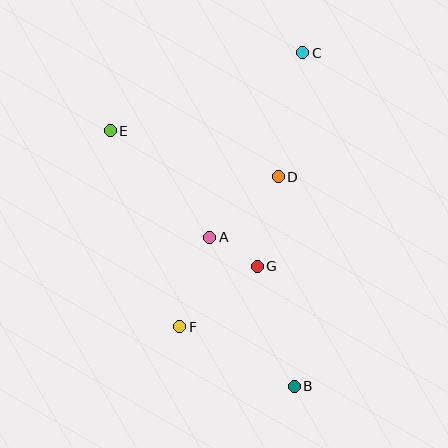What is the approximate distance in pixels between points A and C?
The distance between A and C is approximately 206 pixels.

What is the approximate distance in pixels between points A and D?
The distance between A and D is approximately 91 pixels.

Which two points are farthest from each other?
Points B and C are farthest from each other.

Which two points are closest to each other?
Points A and G are closest to each other.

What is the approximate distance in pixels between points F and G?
The distance between F and G is approximately 98 pixels.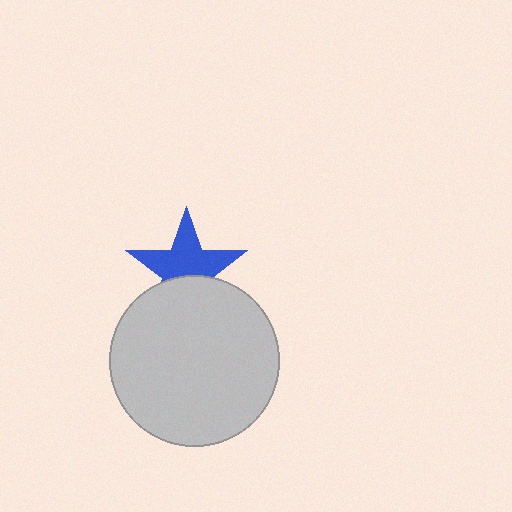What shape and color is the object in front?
The object in front is a light gray circle.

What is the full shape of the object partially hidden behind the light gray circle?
The partially hidden object is a blue star.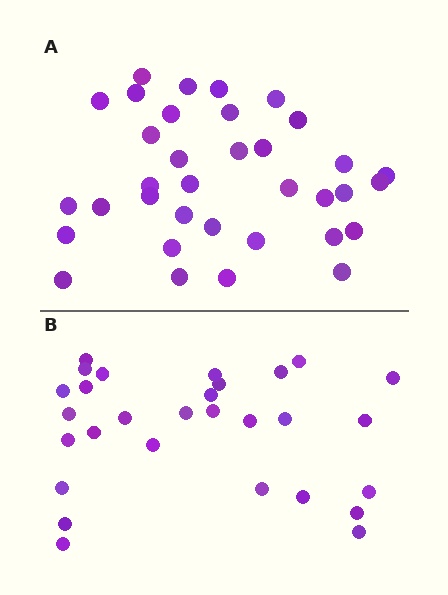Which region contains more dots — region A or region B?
Region A (the top region) has more dots.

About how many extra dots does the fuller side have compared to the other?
Region A has about 6 more dots than region B.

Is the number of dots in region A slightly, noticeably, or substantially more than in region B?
Region A has only slightly more — the two regions are fairly close. The ratio is roughly 1.2 to 1.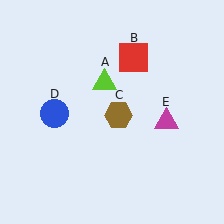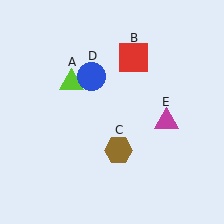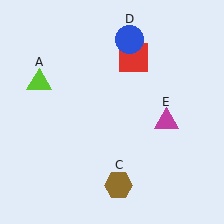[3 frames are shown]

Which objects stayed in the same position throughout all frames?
Red square (object B) and magenta triangle (object E) remained stationary.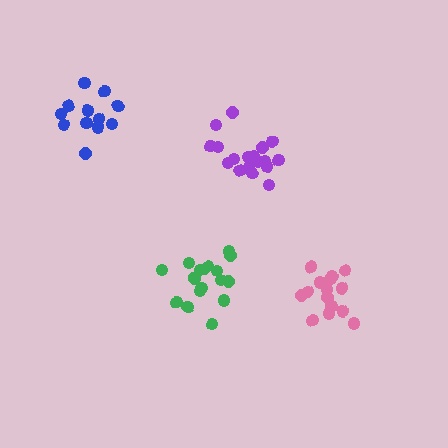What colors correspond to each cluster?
The clusters are colored: green, purple, pink, blue.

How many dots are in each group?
Group 1: 17 dots, Group 2: 18 dots, Group 3: 16 dots, Group 4: 12 dots (63 total).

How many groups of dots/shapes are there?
There are 4 groups.